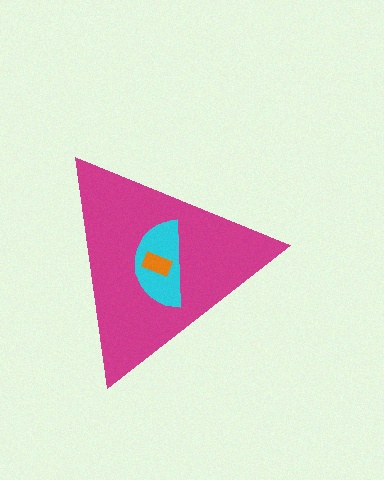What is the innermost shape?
The orange rectangle.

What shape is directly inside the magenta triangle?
The cyan semicircle.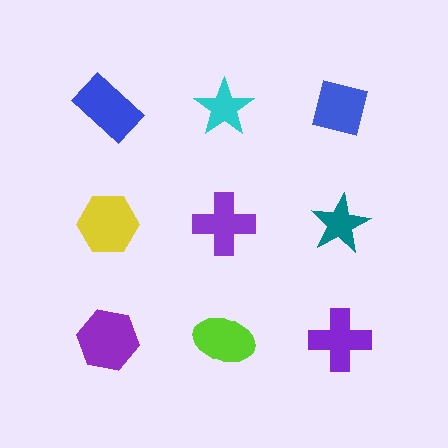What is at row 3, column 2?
A lime ellipse.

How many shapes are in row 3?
3 shapes.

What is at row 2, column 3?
A teal star.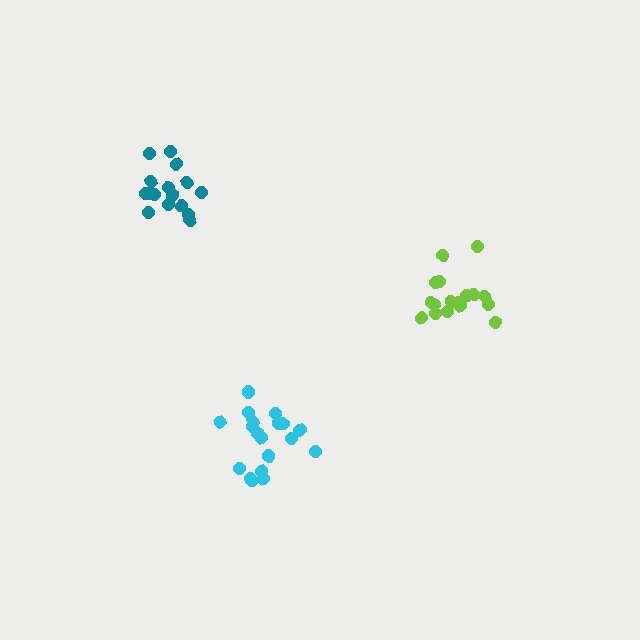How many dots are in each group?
Group 1: 19 dots, Group 2: 16 dots, Group 3: 17 dots (52 total).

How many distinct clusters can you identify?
There are 3 distinct clusters.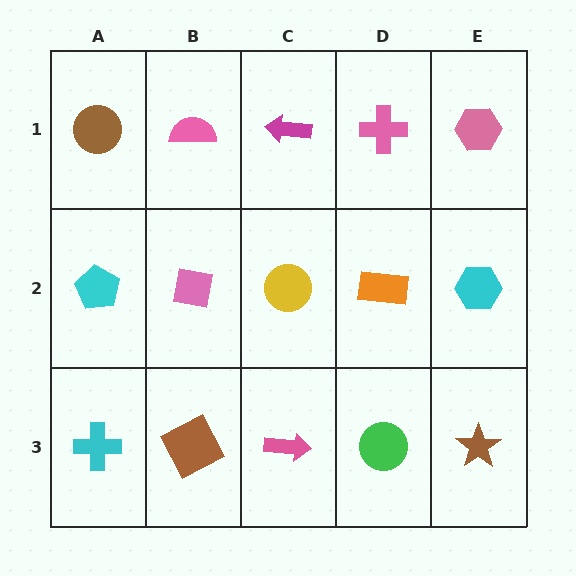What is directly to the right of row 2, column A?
A pink square.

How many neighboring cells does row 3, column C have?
3.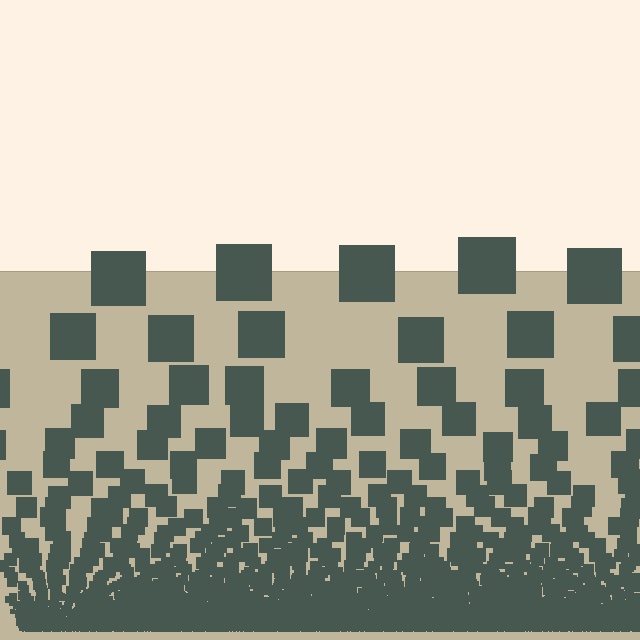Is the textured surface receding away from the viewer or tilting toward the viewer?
The surface appears to tilt toward the viewer. Texture elements get larger and sparser toward the top.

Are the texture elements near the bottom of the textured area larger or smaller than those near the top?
Smaller. The gradient is inverted — elements near the bottom are smaller and denser.